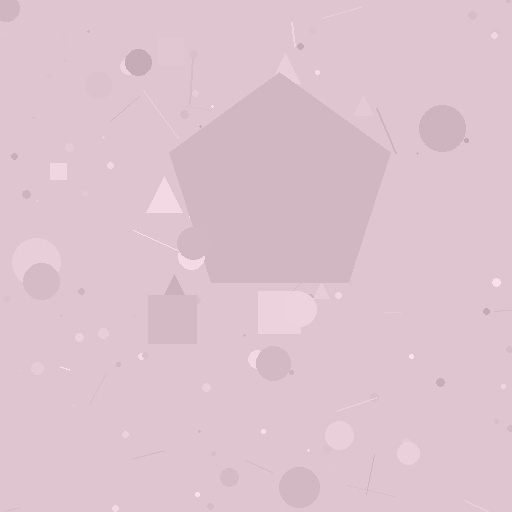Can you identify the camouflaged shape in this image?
The camouflaged shape is a pentagon.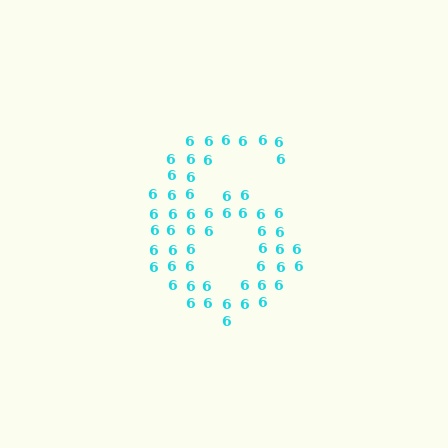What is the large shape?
The large shape is the digit 6.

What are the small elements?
The small elements are digit 6's.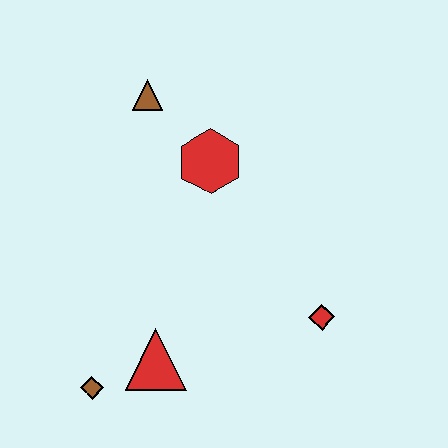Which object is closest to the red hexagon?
The brown triangle is closest to the red hexagon.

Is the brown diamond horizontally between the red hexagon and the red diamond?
No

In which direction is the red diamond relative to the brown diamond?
The red diamond is to the right of the brown diamond.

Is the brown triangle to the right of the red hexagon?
No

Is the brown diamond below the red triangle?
Yes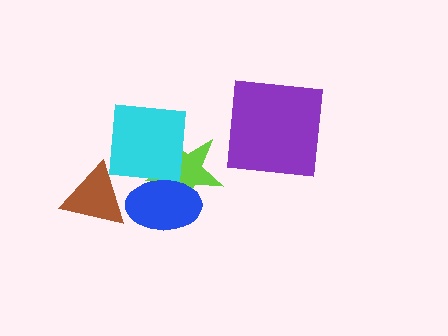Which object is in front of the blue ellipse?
The brown triangle is in front of the blue ellipse.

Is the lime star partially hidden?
Yes, it is partially covered by another shape.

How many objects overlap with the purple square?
0 objects overlap with the purple square.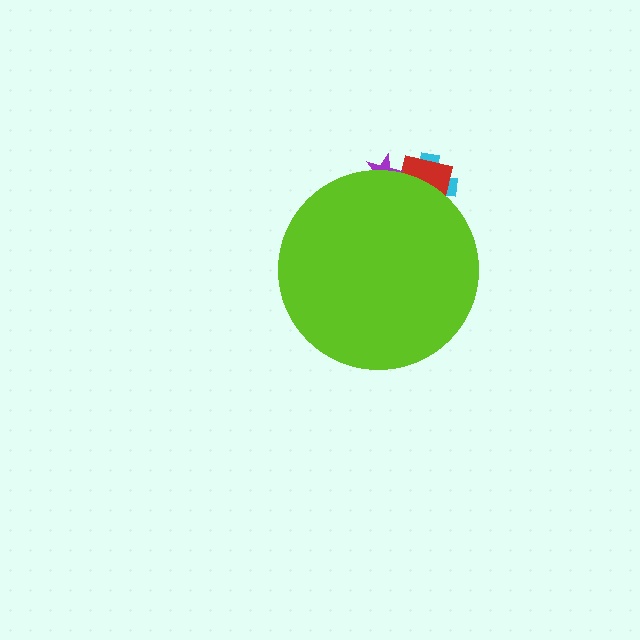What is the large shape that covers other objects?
A lime circle.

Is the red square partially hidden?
Yes, the red square is partially hidden behind the lime circle.